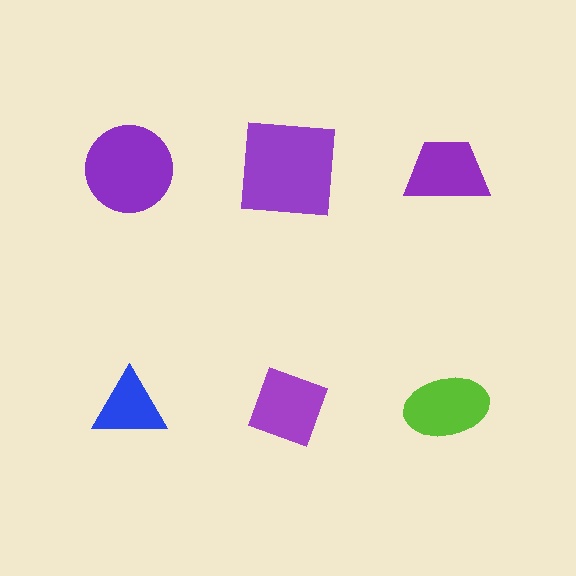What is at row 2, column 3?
A lime ellipse.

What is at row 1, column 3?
A purple trapezoid.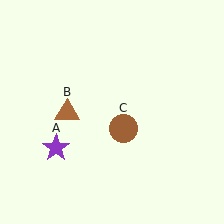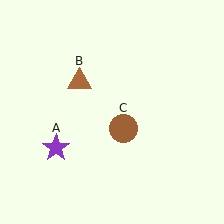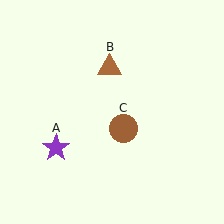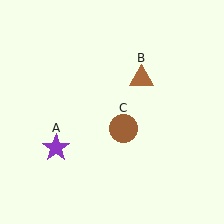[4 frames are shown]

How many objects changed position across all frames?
1 object changed position: brown triangle (object B).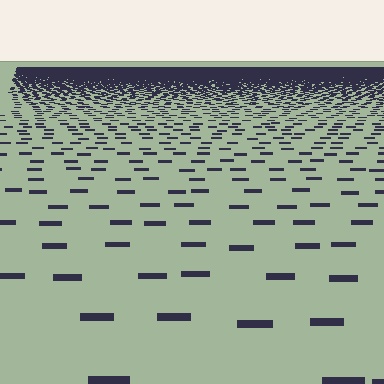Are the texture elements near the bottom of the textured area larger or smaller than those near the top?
Larger. Near the bottom, elements are closer to the viewer and appear at a bigger on-screen size.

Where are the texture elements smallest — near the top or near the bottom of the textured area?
Near the top.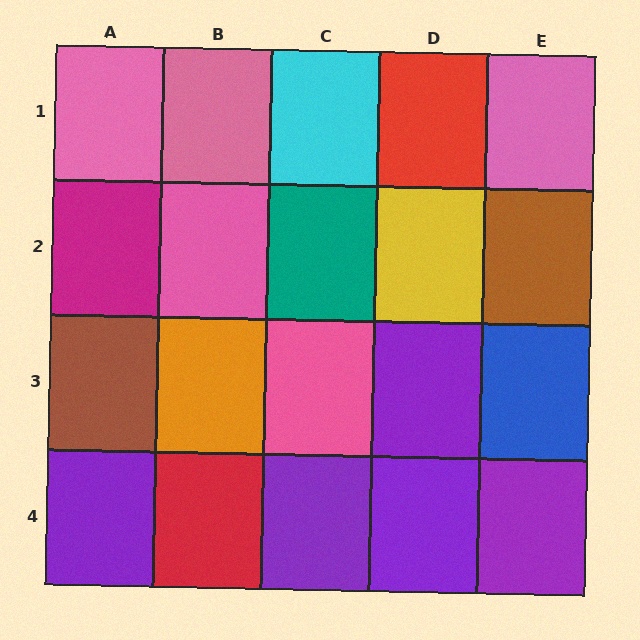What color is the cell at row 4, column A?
Purple.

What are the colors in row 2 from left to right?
Magenta, pink, teal, yellow, brown.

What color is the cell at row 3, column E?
Blue.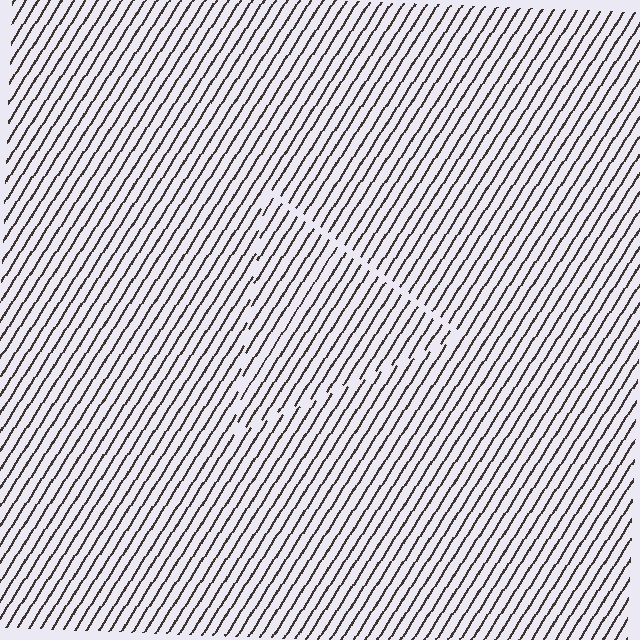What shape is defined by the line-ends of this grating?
An illusory triangle. The interior of the shape contains the same grating, shifted by half a period — the contour is defined by the phase discontinuity where line-ends from the inner and outer gratings abut.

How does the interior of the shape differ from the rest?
The interior of the shape contains the same grating, shifted by half a period — the contour is defined by the phase discontinuity where line-ends from the inner and outer gratings abut.